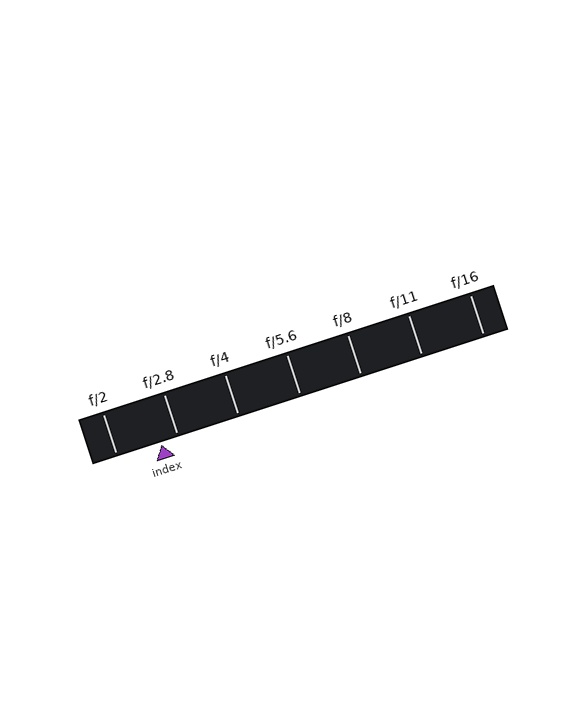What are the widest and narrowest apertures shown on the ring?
The widest aperture shown is f/2 and the narrowest is f/16.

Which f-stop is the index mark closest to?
The index mark is closest to f/2.8.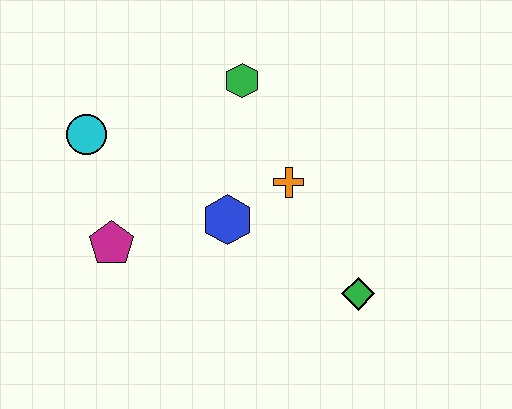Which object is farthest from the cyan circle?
The green diamond is farthest from the cyan circle.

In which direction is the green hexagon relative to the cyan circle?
The green hexagon is to the right of the cyan circle.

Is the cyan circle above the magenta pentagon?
Yes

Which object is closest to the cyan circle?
The magenta pentagon is closest to the cyan circle.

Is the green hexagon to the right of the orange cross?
No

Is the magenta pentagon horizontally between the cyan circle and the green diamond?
Yes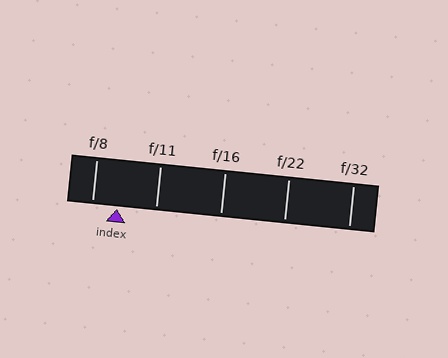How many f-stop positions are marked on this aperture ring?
There are 5 f-stop positions marked.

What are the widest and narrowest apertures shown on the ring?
The widest aperture shown is f/8 and the narrowest is f/32.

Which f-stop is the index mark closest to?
The index mark is closest to f/8.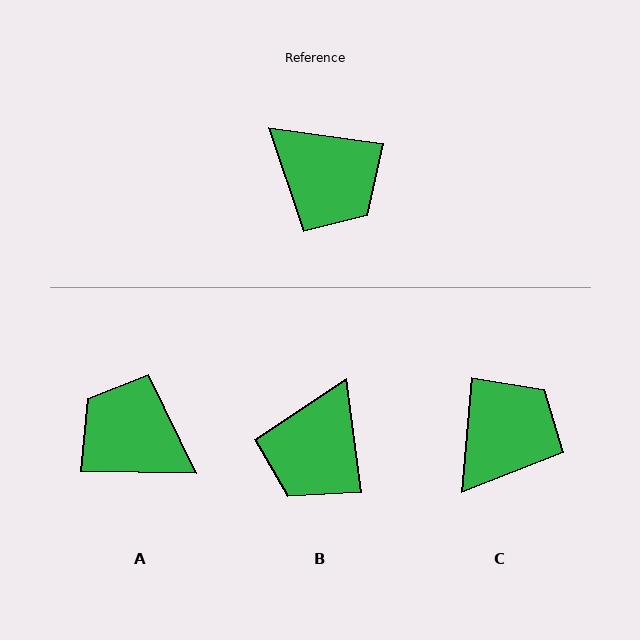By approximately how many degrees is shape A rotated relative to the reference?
Approximately 173 degrees clockwise.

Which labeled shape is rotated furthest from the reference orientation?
A, about 173 degrees away.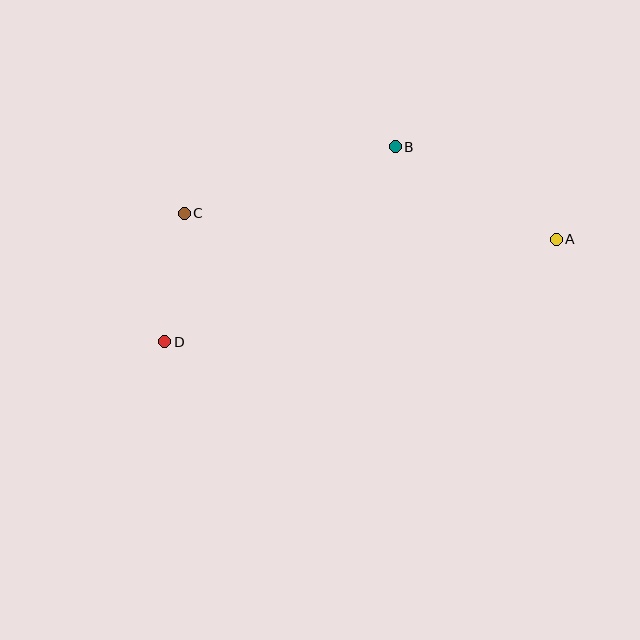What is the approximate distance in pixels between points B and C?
The distance between B and C is approximately 221 pixels.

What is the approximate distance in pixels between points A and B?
The distance between A and B is approximately 186 pixels.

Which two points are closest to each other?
Points C and D are closest to each other.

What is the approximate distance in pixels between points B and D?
The distance between B and D is approximately 302 pixels.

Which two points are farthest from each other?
Points A and D are farthest from each other.